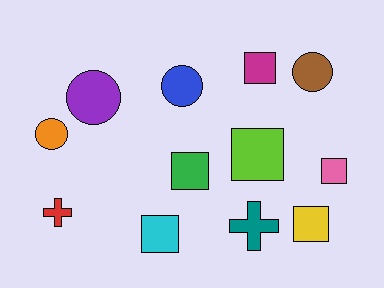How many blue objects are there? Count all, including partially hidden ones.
There is 1 blue object.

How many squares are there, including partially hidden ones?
There are 6 squares.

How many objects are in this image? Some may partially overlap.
There are 12 objects.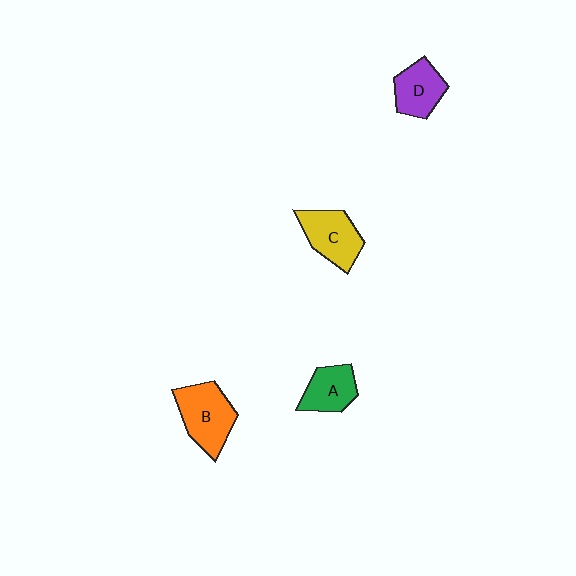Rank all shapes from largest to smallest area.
From largest to smallest: B (orange), C (yellow), D (purple), A (green).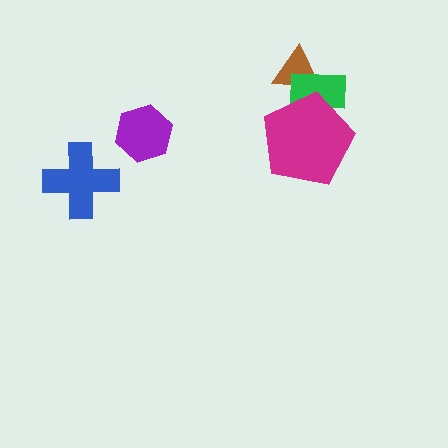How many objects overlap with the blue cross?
0 objects overlap with the blue cross.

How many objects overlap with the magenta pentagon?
2 objects overlap with the magenta pentagon.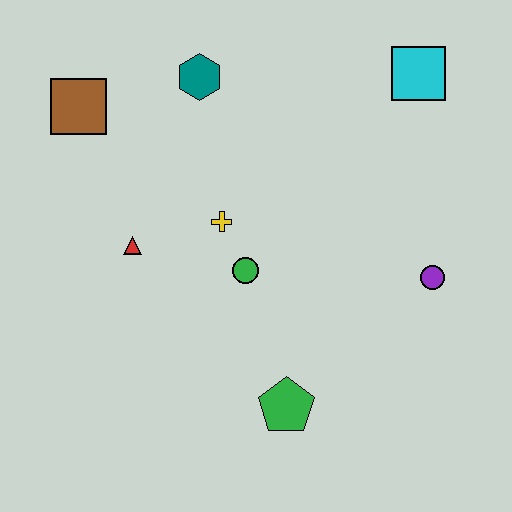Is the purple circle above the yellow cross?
No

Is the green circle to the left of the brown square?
No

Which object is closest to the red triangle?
The yellow cross is closest to the red triangle.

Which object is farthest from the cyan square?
The green pentagon is farthest from the cyan square.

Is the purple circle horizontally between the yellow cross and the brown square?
No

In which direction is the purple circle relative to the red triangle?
The purple circle is to the right of the red triangle.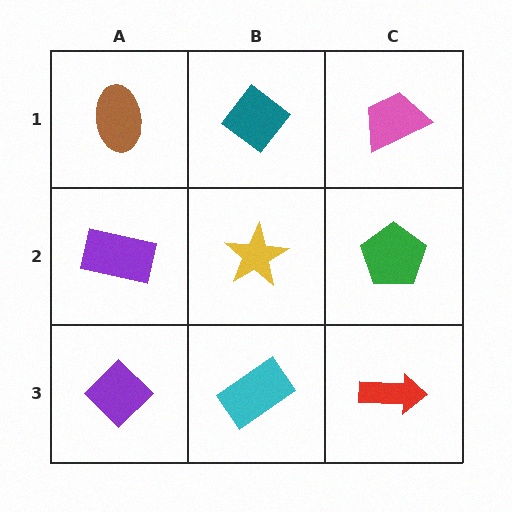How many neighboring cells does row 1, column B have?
3.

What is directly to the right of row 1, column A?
A teal diamond.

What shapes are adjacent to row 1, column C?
A green pentagon (row 2, column C), a teal diamond (row 1, column B).